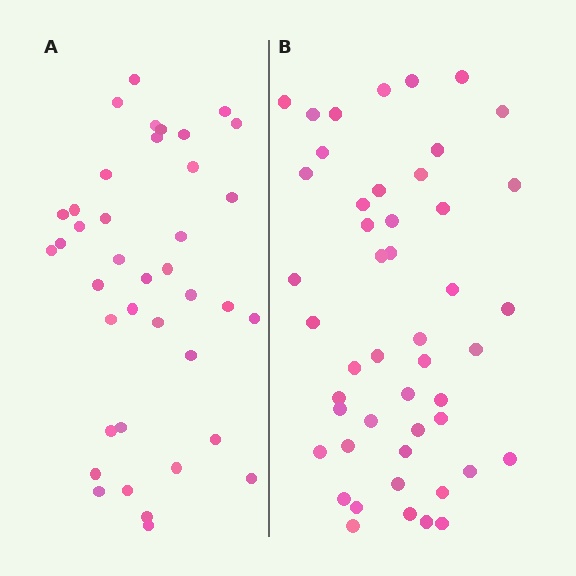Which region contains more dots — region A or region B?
Region B (the right region) has more dots.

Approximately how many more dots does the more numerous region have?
Region B has roughly 8 or so more dots than region A.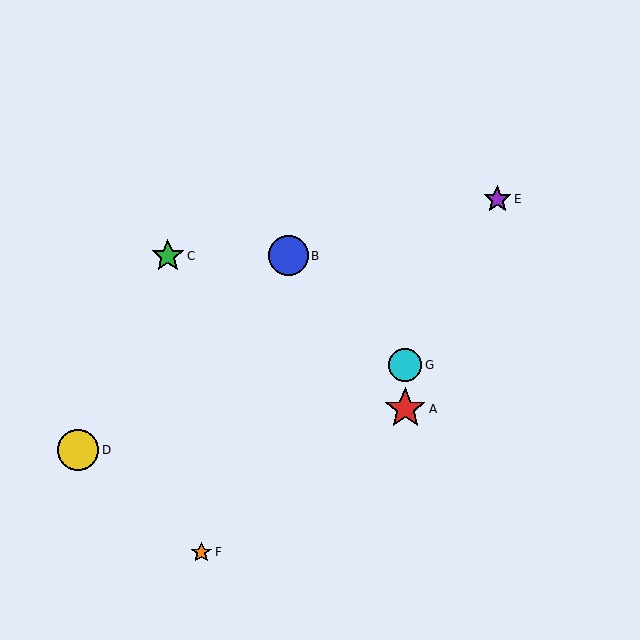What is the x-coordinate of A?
Object A is at x≈405.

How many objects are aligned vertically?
2 objects (A, G) are aligned vertically.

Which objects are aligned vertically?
Objects A, G are aligned vertically.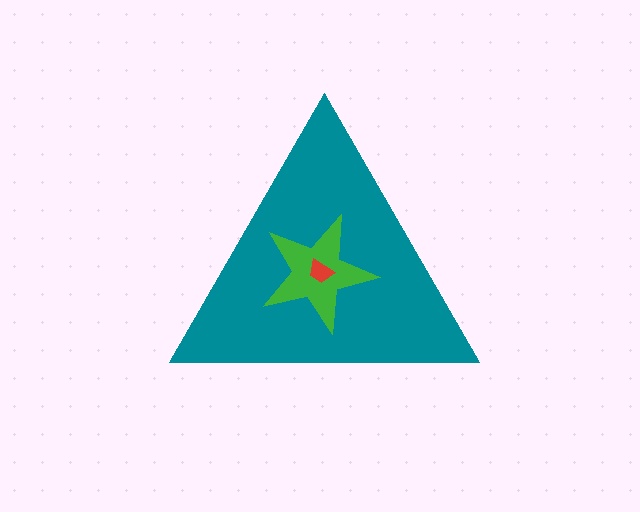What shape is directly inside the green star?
The red trapezoid.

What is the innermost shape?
The red trapezoid.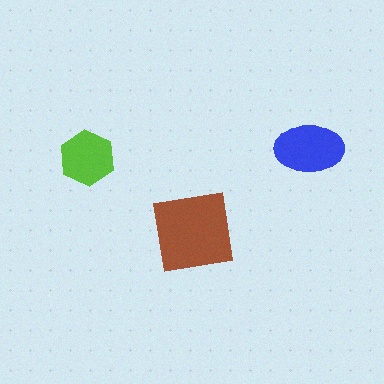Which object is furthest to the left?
The lime hexagon is leftmost.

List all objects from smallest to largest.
The lime hexagon, the blue ellipse, the brown square.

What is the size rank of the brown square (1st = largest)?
1st.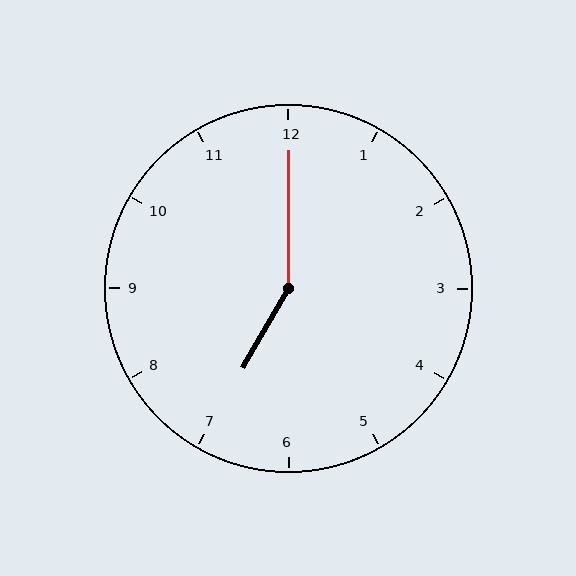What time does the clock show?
7:00.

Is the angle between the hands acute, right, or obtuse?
It is obtuse.